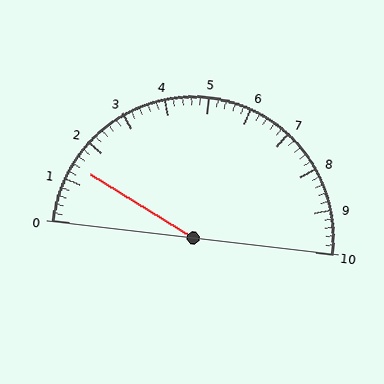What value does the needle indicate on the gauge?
The needle indicates approximately 1.4.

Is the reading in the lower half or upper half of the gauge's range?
The reading is in the lower half of the range (0 to 10).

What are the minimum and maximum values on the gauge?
The gauge ranges from 0 to 10.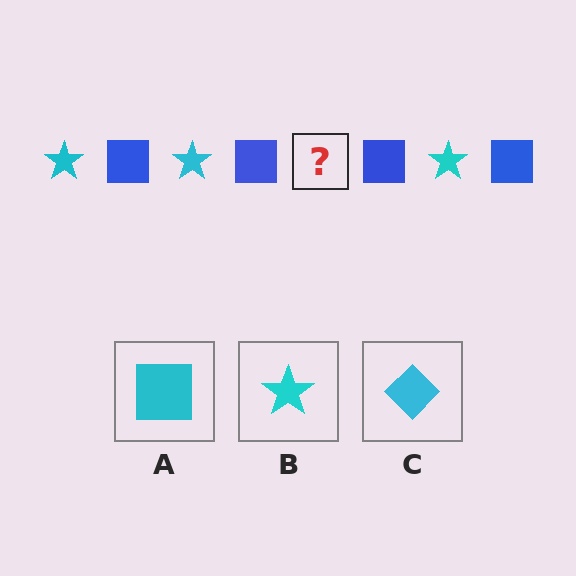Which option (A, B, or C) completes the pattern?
B.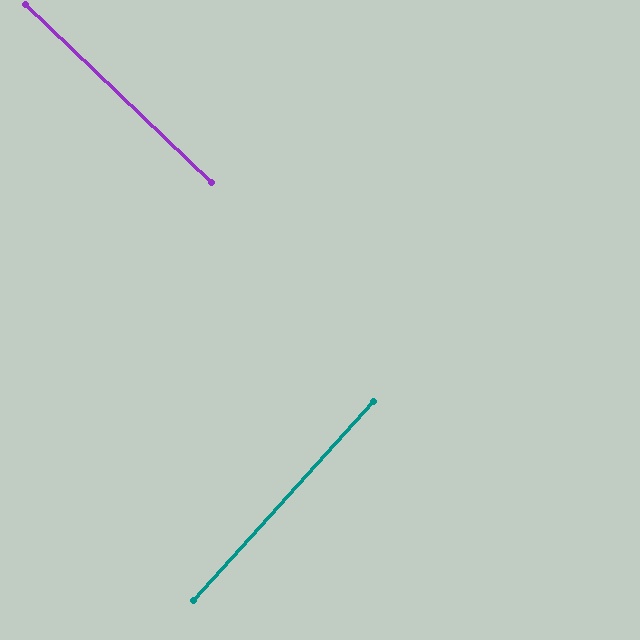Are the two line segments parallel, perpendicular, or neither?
Perpendicular — they meet at approximately 89°.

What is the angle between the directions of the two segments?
Approximately 89 degrees.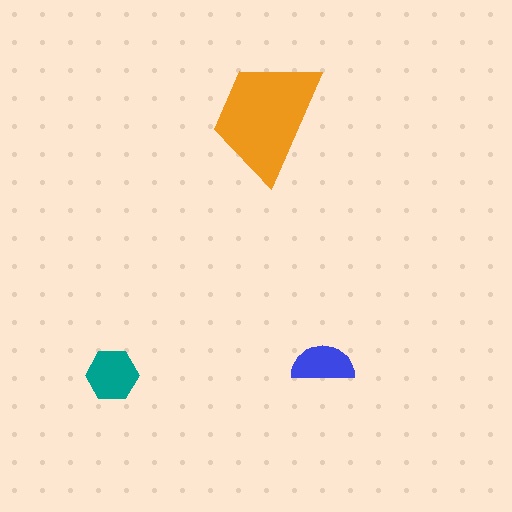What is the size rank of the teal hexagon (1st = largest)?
2nd.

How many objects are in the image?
There are 3 objects in the image.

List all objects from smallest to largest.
The blue semicircle, the teal hexagon, the orange trapezoid.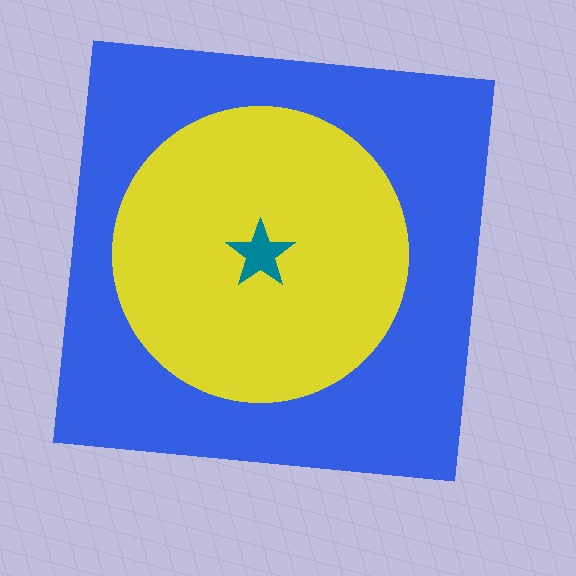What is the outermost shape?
The blue square.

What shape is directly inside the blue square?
The yellow circle.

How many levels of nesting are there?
3.